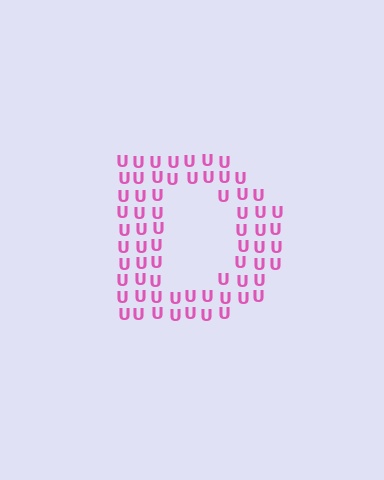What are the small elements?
The small elements are letter U's.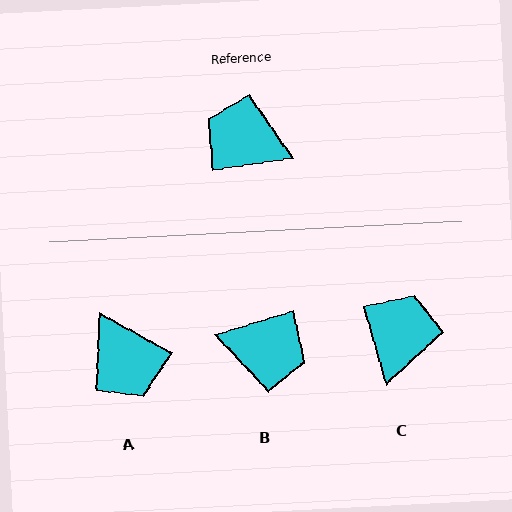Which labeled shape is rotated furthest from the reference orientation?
B, about 171 degrees away.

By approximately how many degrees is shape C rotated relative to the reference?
Approximately 82 degrees clockwise.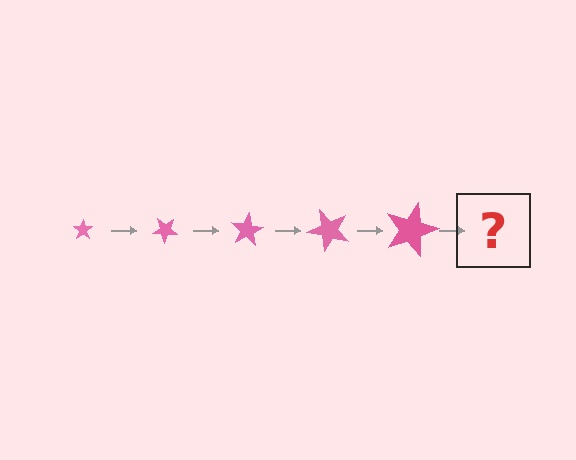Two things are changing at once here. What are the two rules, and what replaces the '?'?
The two rules are that the star grows larger each step and it rotates 40 degrees each step. The '?' should be a star, larger than the previous one and rotated 200 degrees from the start.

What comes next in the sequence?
The next element should be a star, larger than the previous one and rotated 200 degrees from the start.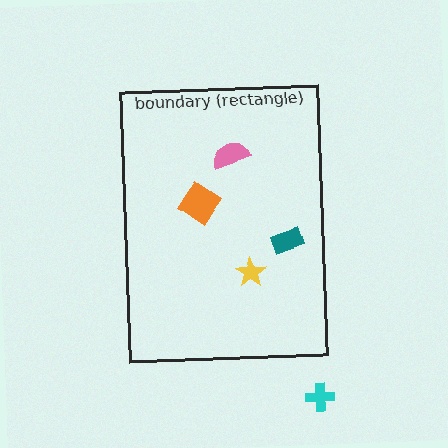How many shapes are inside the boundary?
4 inside, 1 outside.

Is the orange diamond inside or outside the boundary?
Inside.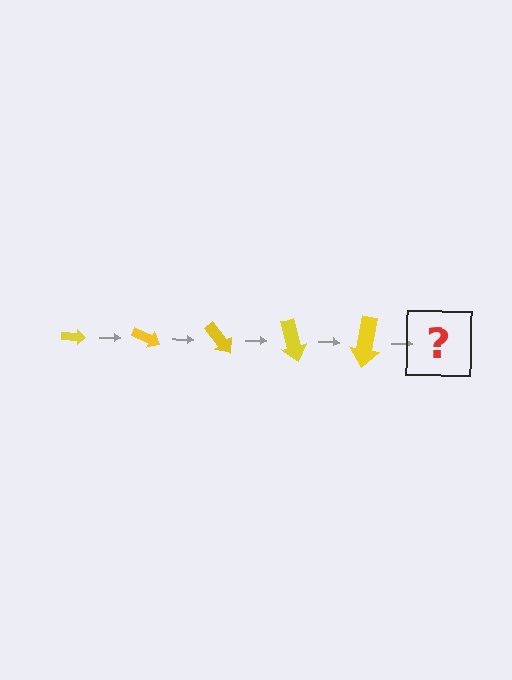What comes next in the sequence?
The next element should be an arrow, larger than the previous one and rotated 125 degrees from the start.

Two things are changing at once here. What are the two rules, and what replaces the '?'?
The two rules are that the arrow grows larger each step and it rotates 25 degrees each step. The '?' should be an arrow, larger than the previous one and rotated 125 degrees from the start.